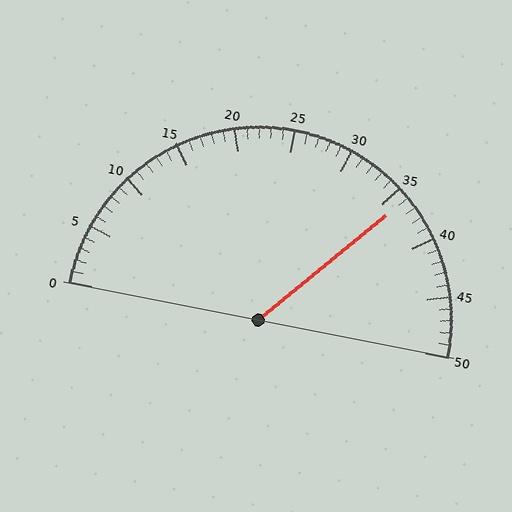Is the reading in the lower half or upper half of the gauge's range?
The reading is in the upper half of the range (0 to 50).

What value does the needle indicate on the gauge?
The needle indicates approximately 36.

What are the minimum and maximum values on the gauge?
The gauge ranges from 0 to 50.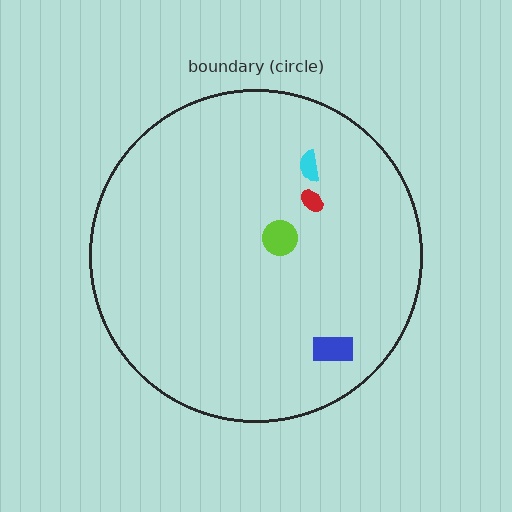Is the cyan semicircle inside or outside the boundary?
Inside.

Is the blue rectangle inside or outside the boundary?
Inside.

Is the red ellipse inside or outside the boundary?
Inside.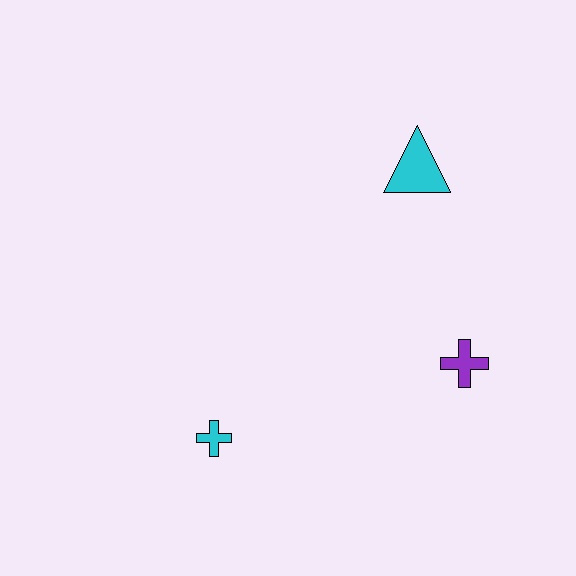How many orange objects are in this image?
There are no orange objects.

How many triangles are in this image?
There is 1 triangle.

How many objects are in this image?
There are 3 objects.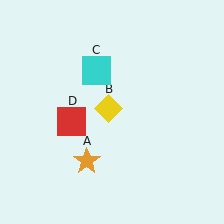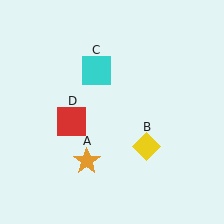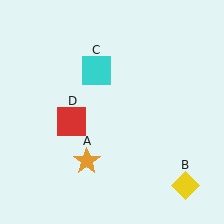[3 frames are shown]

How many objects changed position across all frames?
1 object changed position: yellow diamond (object B).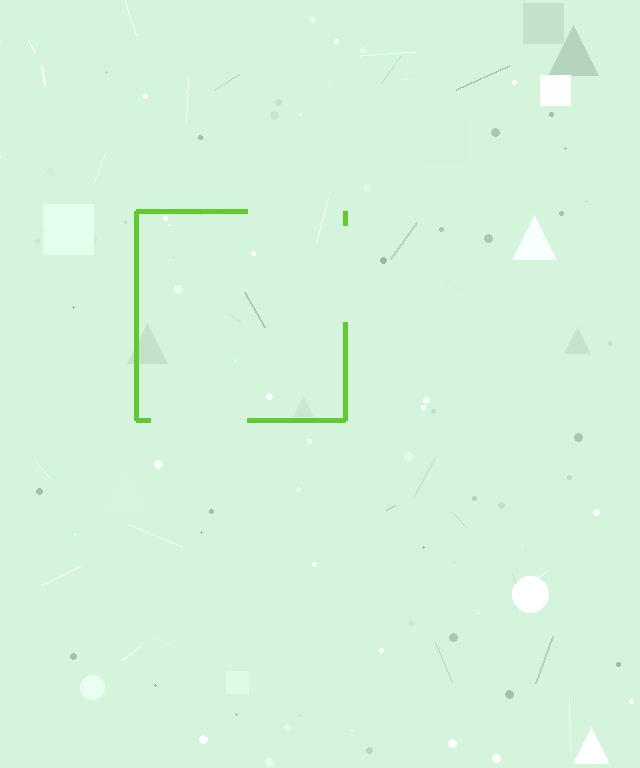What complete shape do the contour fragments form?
The contour fragments form a square.